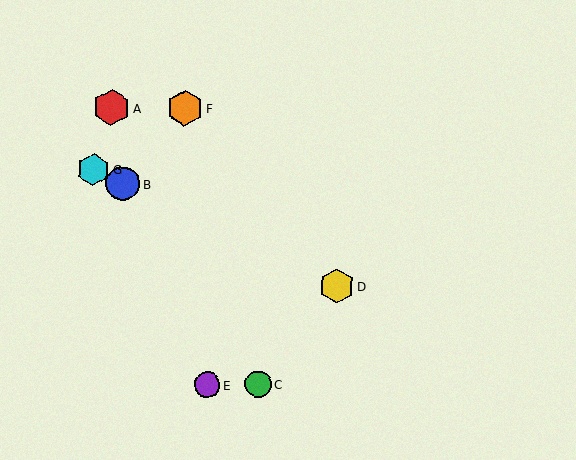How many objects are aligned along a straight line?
3 objects (B, D, G) are aligned along a straight line.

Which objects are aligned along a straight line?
Objects B, D, G are aligned along a straight line.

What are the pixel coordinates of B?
Object B is at (123, 184).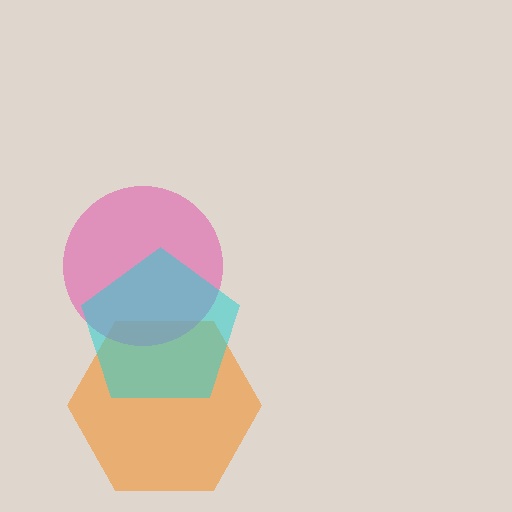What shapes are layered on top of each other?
The layered shapes are: an orange hexagon, a pink circle, a cyan pentagon.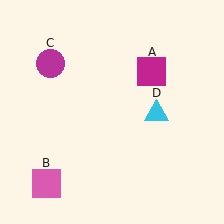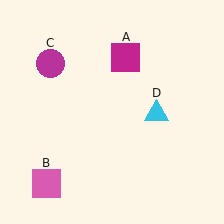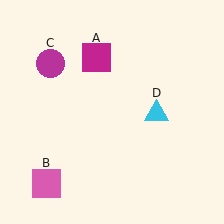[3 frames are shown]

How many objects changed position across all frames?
1 object changed position: magenta square (object A).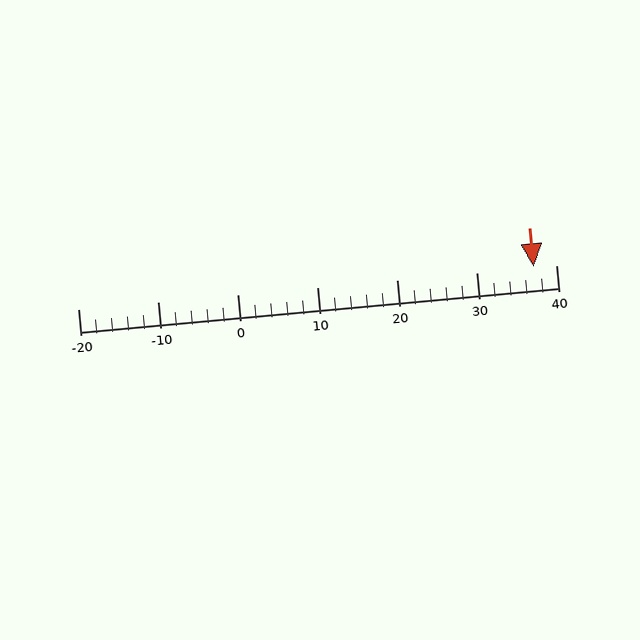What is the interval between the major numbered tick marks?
The major tick marks are spaced 10 units apart.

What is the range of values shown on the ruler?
The ruler shows values from -20 to 40.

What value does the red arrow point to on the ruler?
The red arrow points to approximately 37.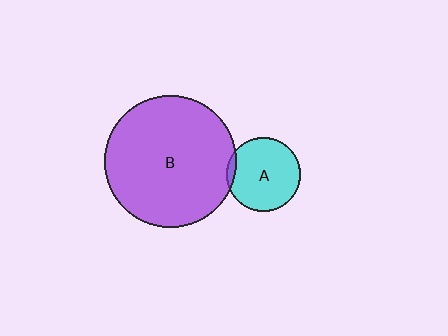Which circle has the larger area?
Circle B (purple).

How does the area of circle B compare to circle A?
Approximately 3.2 times.